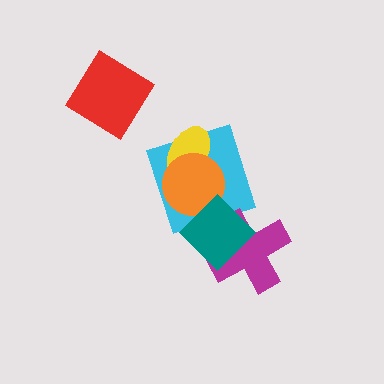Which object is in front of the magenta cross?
The teal diamond is in front of the magenta cross.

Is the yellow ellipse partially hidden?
Yes, it is partially covered by another shape.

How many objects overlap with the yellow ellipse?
2 objects overlap with the yellow ellipse.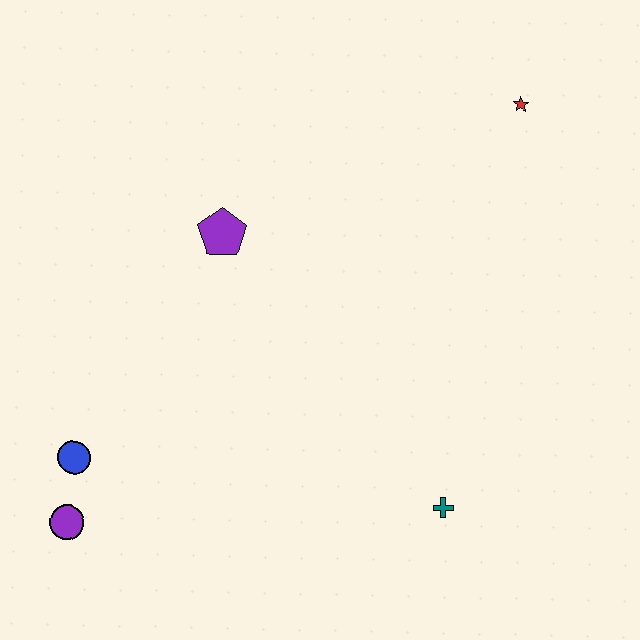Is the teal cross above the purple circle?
Yes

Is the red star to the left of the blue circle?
No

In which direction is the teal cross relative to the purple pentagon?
The teal cross is below the purple pentagon.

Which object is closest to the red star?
The purple pentagon is closest to the red star.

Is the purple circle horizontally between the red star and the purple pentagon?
No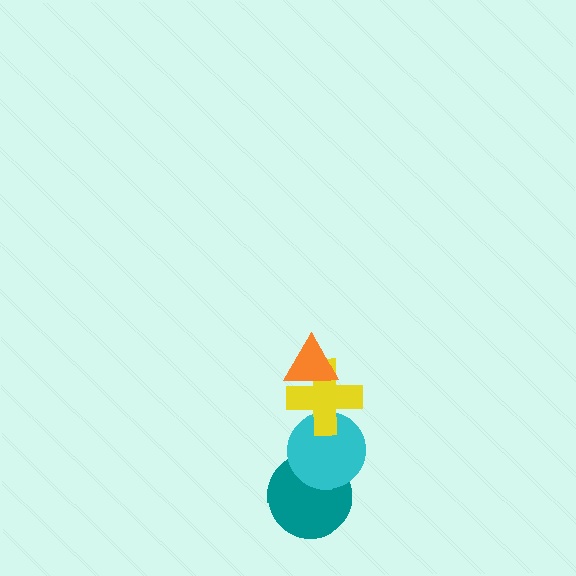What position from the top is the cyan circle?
The cyan circle is 3rd from the top.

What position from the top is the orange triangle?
The orange triangle is 1st from the top.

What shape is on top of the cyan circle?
The yellow cross is on top of the cyan circle.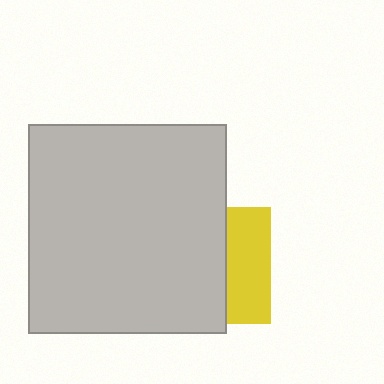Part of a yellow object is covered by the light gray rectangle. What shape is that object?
It is a square.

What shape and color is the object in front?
The object in front is a light gray rectangle.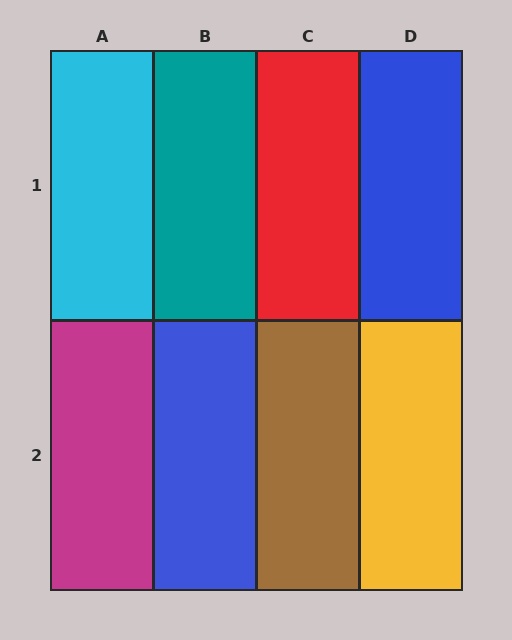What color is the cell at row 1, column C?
Red.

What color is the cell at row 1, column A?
Cyan.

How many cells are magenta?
1 cell is magenta.